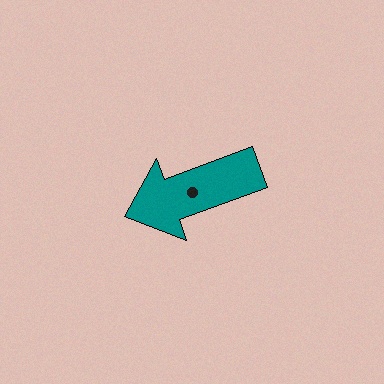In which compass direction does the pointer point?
West.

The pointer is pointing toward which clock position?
Roughly 8 o'clock.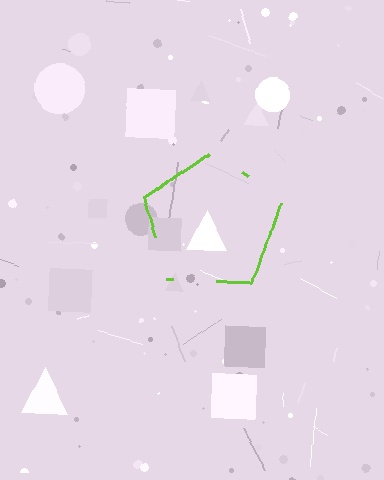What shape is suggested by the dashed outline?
The dashed outline suggests a pentagon.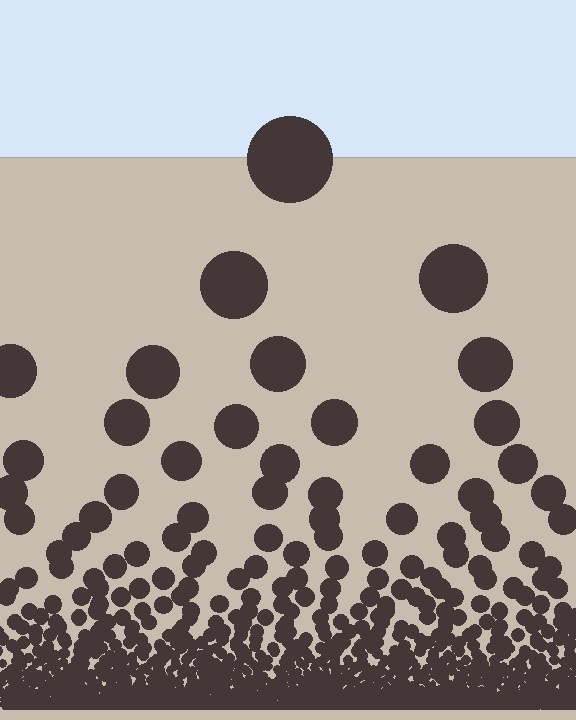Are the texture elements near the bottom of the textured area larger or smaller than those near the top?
Smaller. The gradient is inverted — elements near the bottom are smaller and denser.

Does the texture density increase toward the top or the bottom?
Density increases toward the bottom.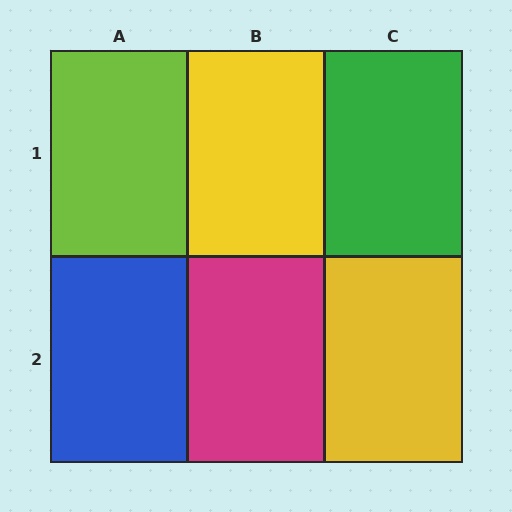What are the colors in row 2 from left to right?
Blue, magenta, yellow.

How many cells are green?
1 cell is green.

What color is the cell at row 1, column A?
Lime.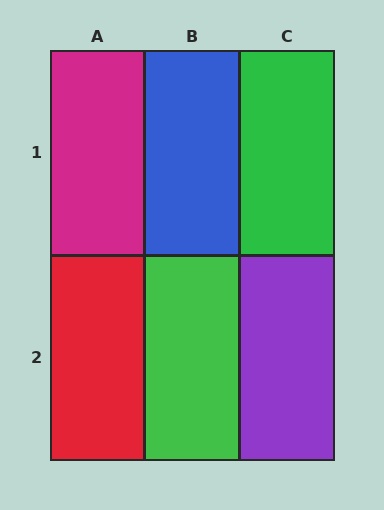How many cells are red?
1 cell is red.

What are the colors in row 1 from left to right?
Magenta, blue, green.